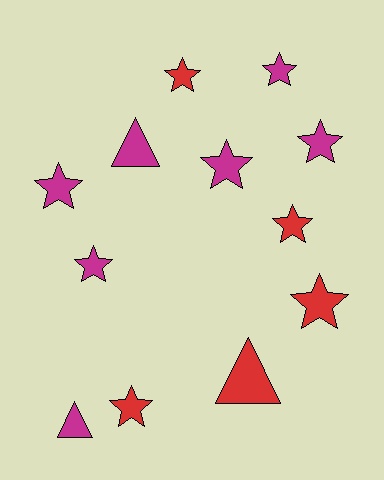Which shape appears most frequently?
Star, with 9 objects.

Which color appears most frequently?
Magenta, with 7 objects.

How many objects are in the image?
There are 12 objects.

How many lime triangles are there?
There are no lime triangles.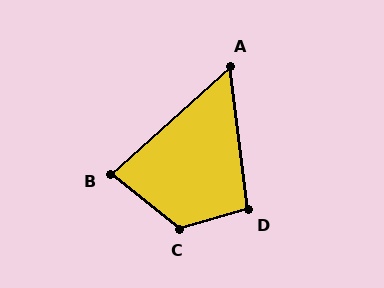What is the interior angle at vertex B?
Approximately 81 degrees (acute).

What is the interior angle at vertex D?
Approximately 99 degrees (obtuse).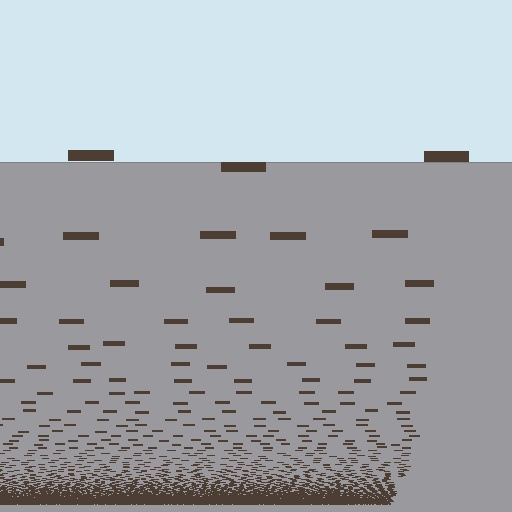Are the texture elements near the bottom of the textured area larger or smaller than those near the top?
Smaller. The gradient is inverted — elements near the bottom are smaller and denser.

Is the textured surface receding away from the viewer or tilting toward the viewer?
The surface appears to tilt toward the viewer. Texture elements get larger and sparser toward the top.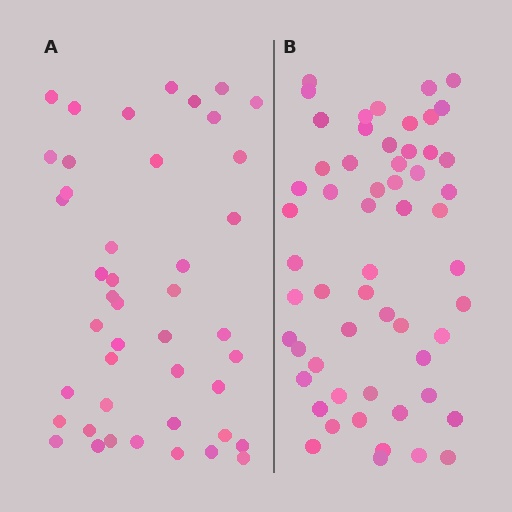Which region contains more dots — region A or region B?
Region B (the right region) has more dots.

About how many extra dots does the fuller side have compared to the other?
Region B has approximately 15 more dots than region A.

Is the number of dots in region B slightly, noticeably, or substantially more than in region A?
Region B has noticeably more, but not dramatically so. The ratio is roughly 1.3 to 1.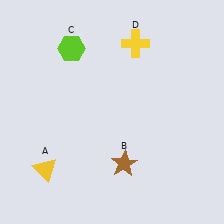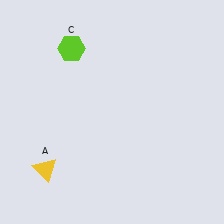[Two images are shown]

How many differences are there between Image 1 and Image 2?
There are 2 differences between the two images.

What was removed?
The yellow cross (D), the brown star (B) were removed in Image 2.